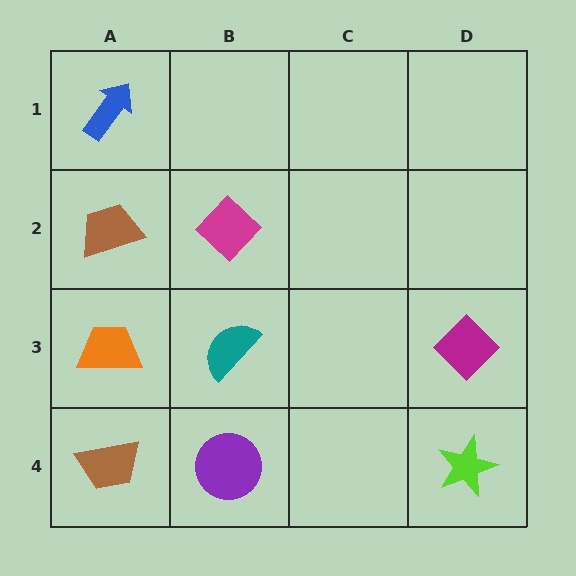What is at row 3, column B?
A teal semicircle.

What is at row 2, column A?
A brown trapezoid.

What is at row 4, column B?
A purple circle.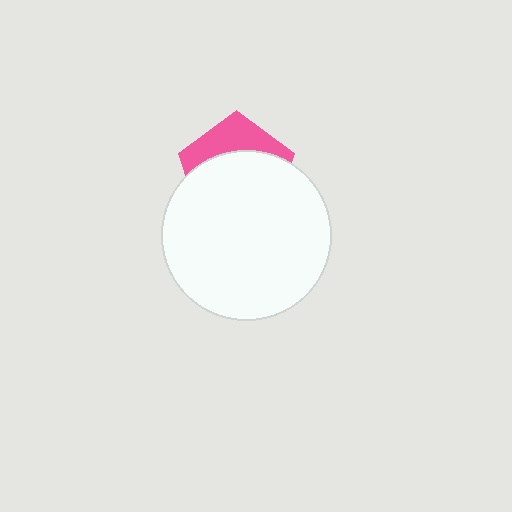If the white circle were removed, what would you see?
You would see the complete pink pentagon.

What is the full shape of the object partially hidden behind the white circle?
The partially hidden object is a pink pentagon.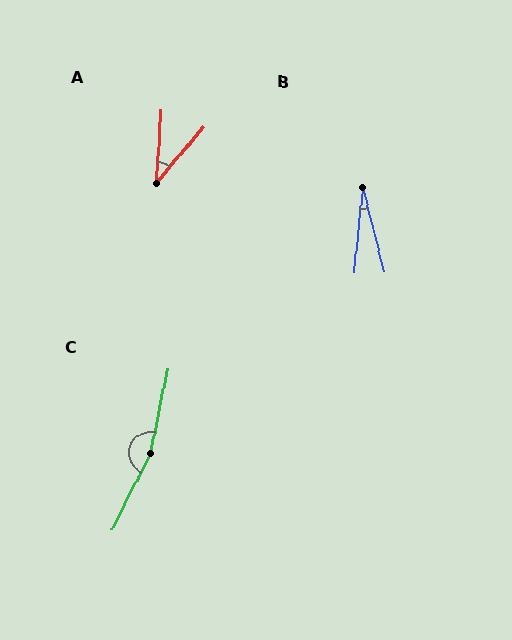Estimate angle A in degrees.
Approximately 36 degrees.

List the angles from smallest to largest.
B (20°), A (36°), C (165°).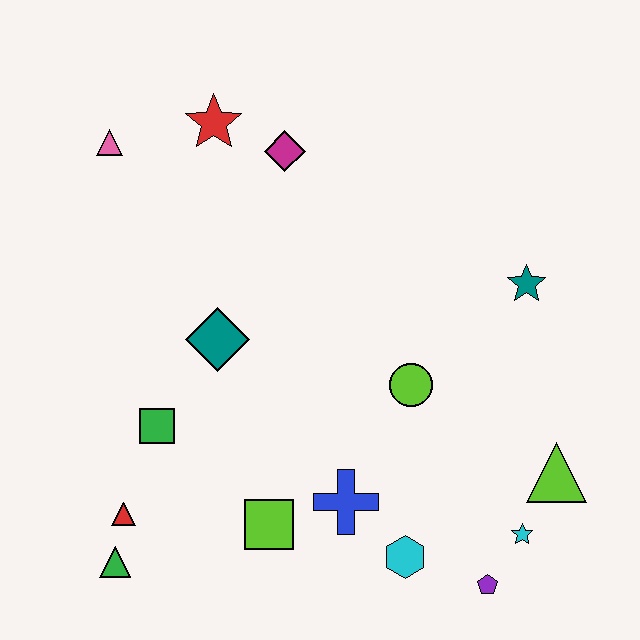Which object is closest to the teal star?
The lime circle is closest to the teal star.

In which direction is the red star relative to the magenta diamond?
The red star is to the left of the magenta diamond.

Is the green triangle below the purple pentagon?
No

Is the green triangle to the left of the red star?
Yes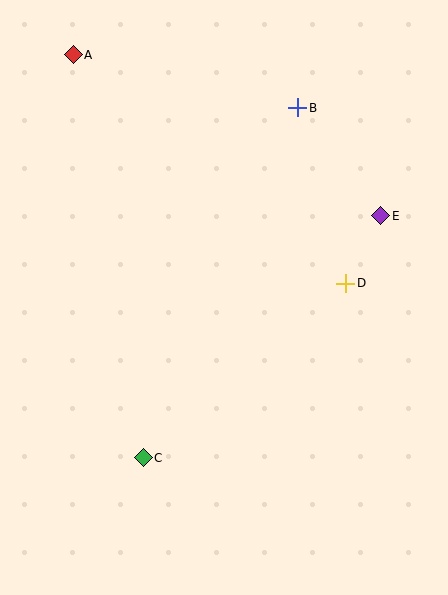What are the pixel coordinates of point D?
Point D is at (346, 283).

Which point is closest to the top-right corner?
Point B is closest to the top-right corner.